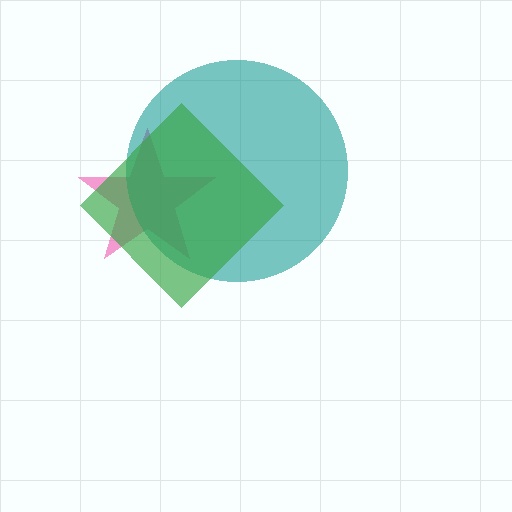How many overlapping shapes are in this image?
There are 3 overlapping shapes in the image.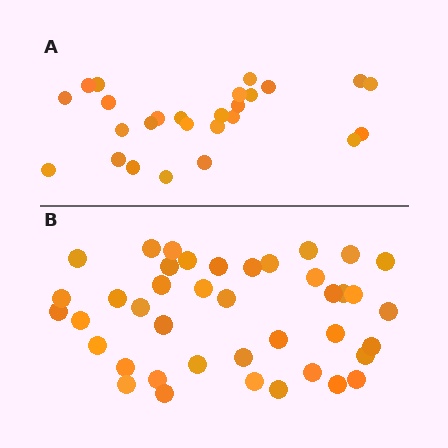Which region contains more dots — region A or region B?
Region B (the bottom region) has more dots.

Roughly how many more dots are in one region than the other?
Region B has approximately 15 more dots than region A.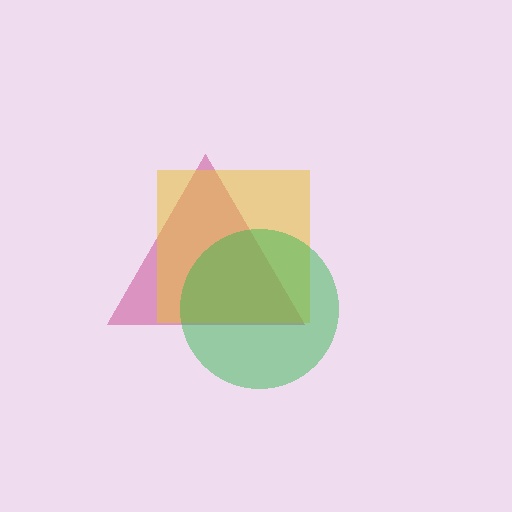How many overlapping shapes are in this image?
There are 3 overlapping shapes in the image.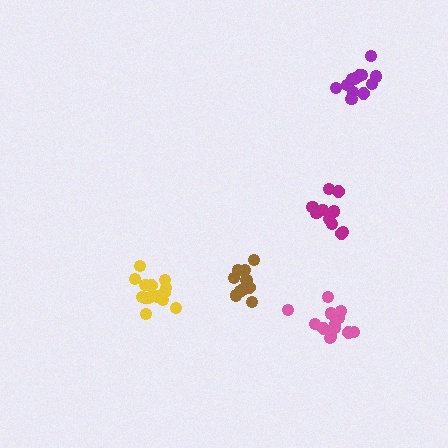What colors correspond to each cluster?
The clusters are colored: brown, pink, yellow, magenta, purple.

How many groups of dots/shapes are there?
There are 5 groups.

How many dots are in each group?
Group 1: 10 dots, Group 2: 13 dots, Group 3: 16 dots, Group 4: 10 dots, Group 5: 12 dots (61 total).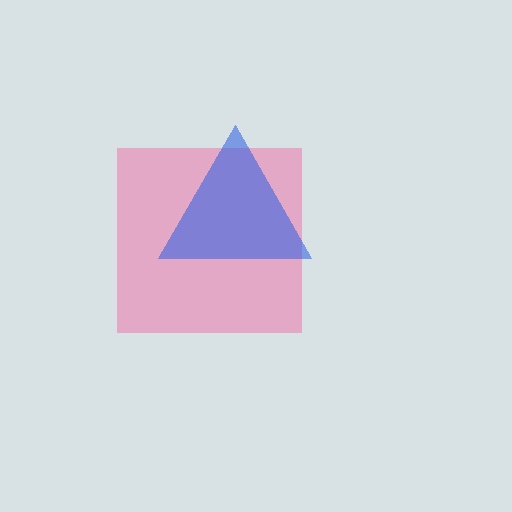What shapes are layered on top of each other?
The layered shapes are: a pink square, a blue triangle.